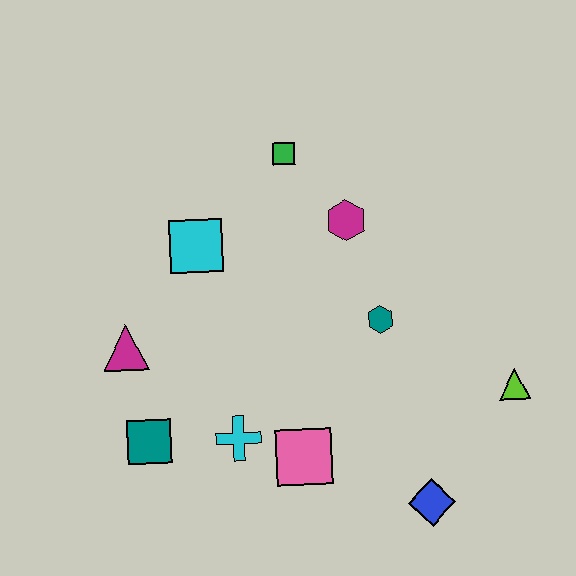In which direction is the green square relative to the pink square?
The green square is above the pink square.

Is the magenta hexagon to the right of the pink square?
Yes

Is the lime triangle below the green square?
Yes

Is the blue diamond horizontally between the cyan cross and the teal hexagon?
No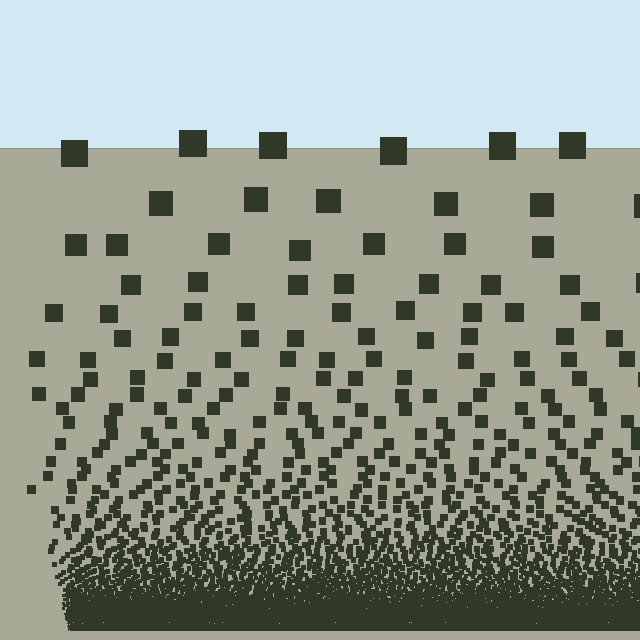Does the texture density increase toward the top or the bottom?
Density increases toward the bottom.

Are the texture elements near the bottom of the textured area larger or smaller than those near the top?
Smaller. The gradient is inverted — elements near the bottom are smaller and denser.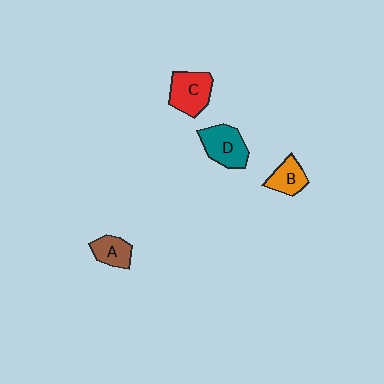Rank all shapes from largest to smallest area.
From largest to smallest: D (teal), C (red), B (orange), A (brown).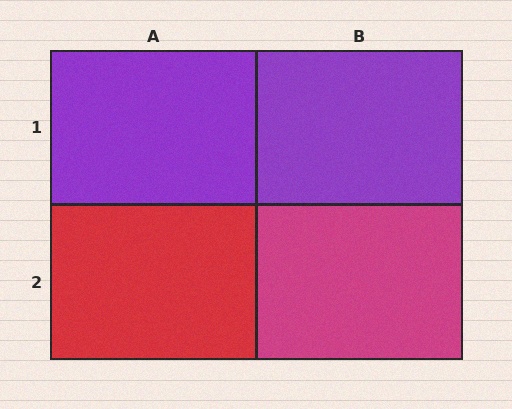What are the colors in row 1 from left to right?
Purple, purple.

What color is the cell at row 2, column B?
Magenta.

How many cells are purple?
2 cells are purple.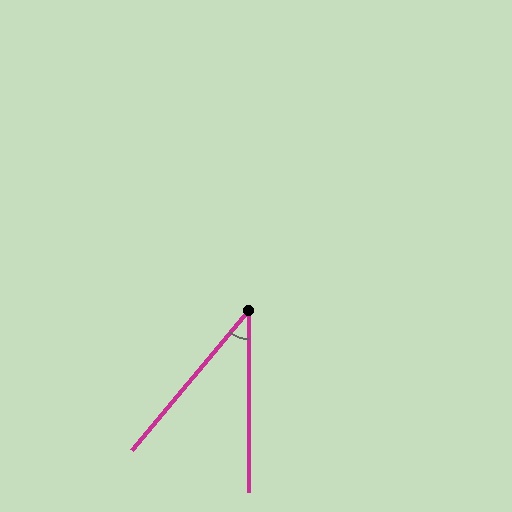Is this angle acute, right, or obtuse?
It is acute.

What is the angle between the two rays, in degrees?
Approximately 40 degrees.